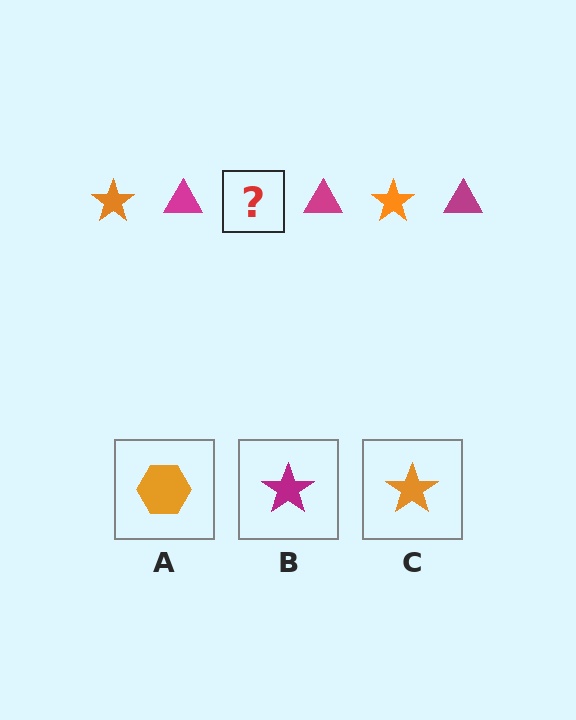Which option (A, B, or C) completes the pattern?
C.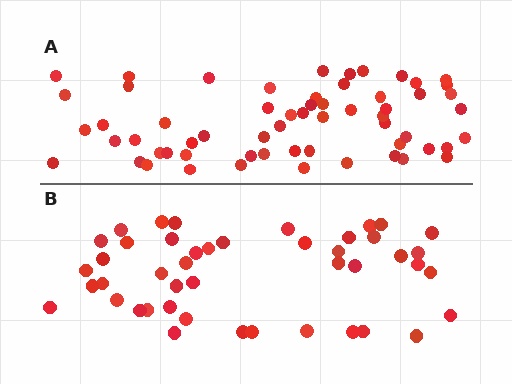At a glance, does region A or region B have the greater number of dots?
Region A (the top region) has more dots.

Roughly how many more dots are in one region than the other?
Region A has approximately 15 more dots than region B.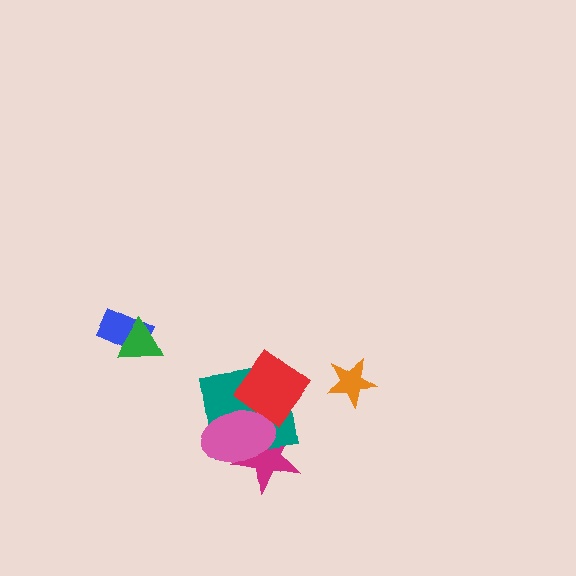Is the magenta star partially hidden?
Yes, it is partially covered by another shape.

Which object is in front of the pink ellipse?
The red diamond is in front of the pink ellipse.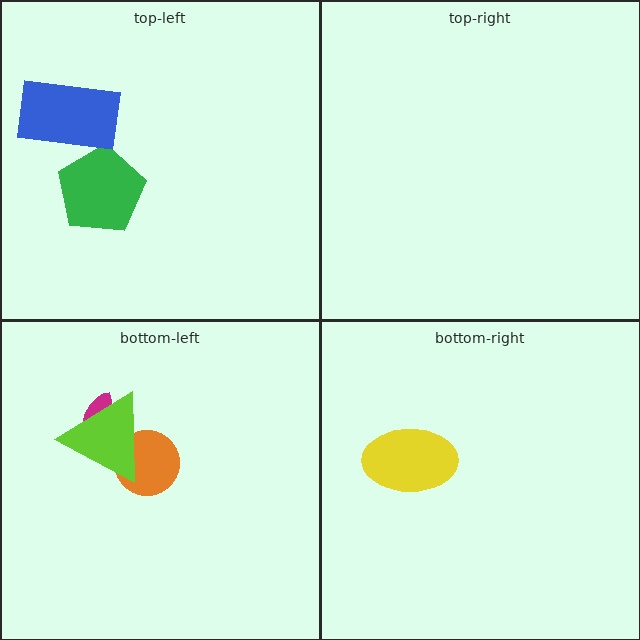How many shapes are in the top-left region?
2.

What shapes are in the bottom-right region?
The yellow ellipse.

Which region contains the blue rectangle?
The top-left region.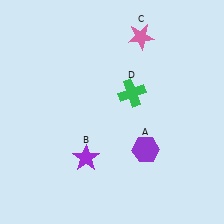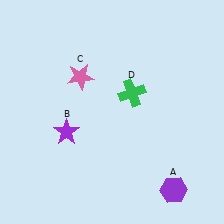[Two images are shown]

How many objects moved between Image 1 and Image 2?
3 objects moved between the two images.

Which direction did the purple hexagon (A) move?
The purple hexagon (A) moved down.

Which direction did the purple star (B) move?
The purple star (B) moved up.